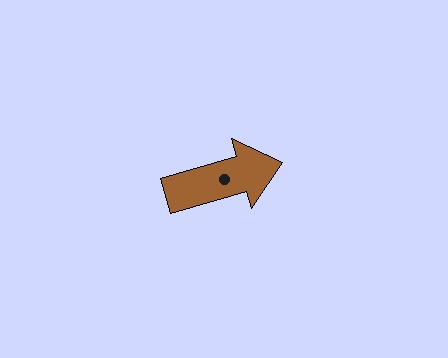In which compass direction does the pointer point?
East.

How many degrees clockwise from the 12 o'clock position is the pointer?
Approximately 74 degrees.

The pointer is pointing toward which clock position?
Roughly 2 o'clock.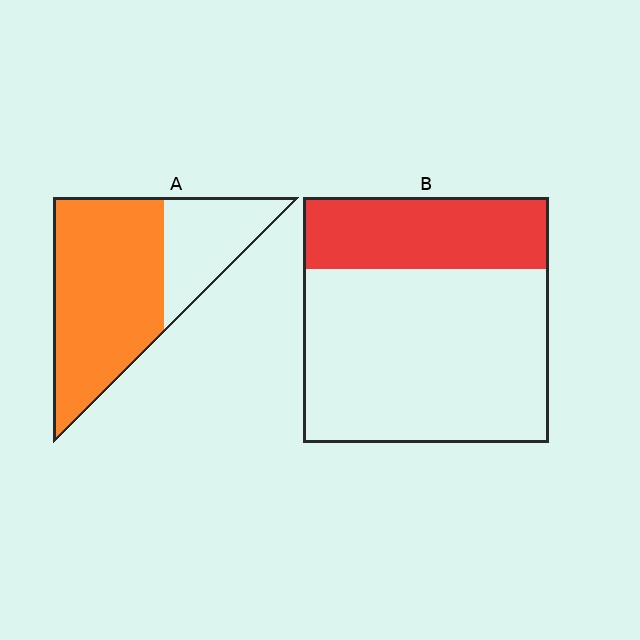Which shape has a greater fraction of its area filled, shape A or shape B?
Shape A.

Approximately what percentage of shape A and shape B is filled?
A is approximately 70% and B is approximately 30%.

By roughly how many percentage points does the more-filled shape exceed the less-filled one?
By roughly 40 percentage points (A over B).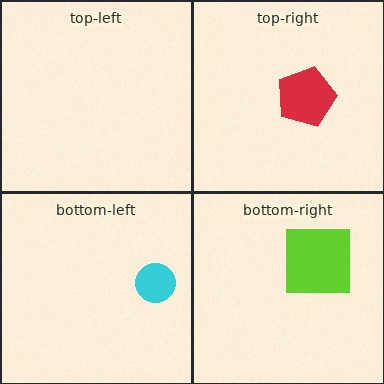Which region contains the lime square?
The bottom-right region.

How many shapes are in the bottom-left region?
1.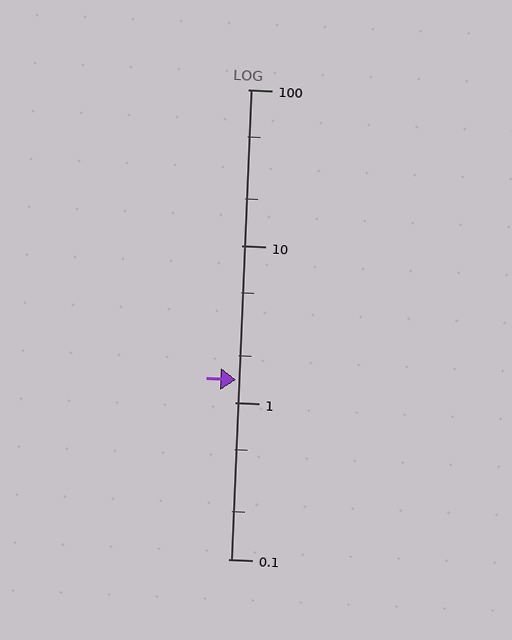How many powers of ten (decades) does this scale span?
The scale spans 3 decades, from 0.1 to 100.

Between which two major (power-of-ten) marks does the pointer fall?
The pointer is between 1 and 10.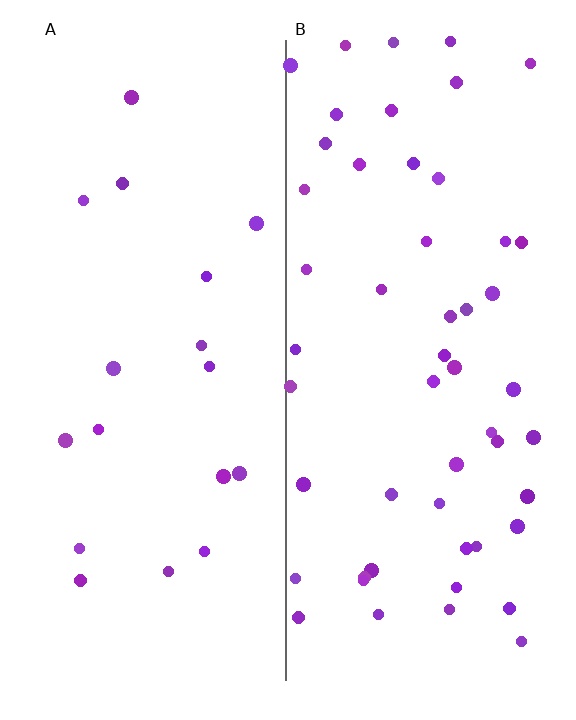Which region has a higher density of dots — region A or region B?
B (the right).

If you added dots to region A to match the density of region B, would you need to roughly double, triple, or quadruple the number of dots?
Approximately triple.